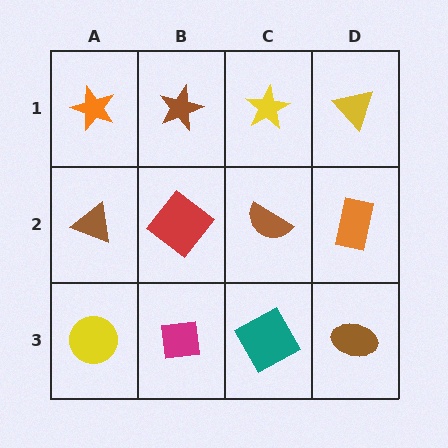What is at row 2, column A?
A brown triangle.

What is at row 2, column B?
A red diamond.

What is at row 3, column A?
A yellow circle.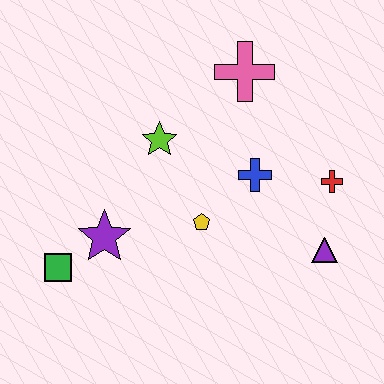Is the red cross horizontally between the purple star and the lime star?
No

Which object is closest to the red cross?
The purple triangle is closest to the red cross.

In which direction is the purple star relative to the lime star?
The purple star is below the lime star.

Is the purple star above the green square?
Yes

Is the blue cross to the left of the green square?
No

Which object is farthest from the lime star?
The purple triangle is farthest from the lime star.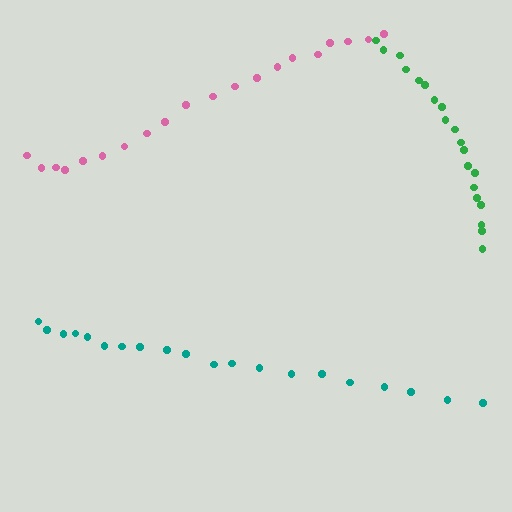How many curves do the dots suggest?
There are 3 distinct paths.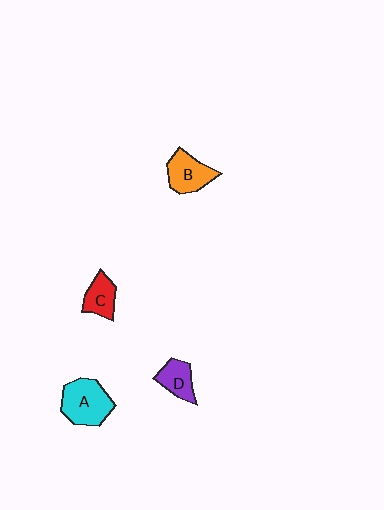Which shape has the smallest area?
Shape C (red).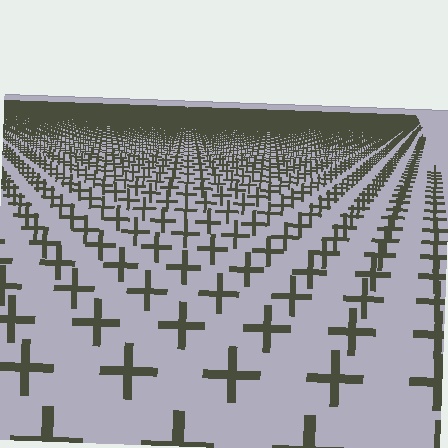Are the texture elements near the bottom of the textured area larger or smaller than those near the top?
Larger. Near the bottom, elements are closer to the viewer and appear at a bigger on-screen size.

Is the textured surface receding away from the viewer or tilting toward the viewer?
The surface is receding away from the viewer. Texture elements get smaller and denser toward the top.